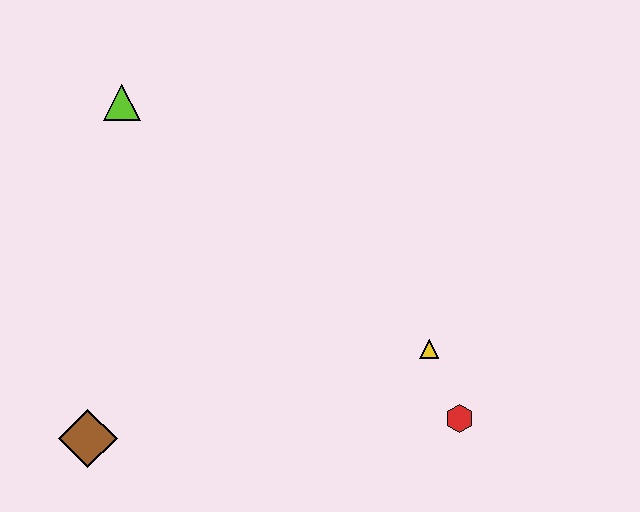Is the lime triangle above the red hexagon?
Yes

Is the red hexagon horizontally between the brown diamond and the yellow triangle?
No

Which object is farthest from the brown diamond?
The red hexagon is farthest from the brown diamond.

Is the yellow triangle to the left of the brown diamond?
No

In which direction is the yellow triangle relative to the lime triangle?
The yellow triangle is to the right of the lime triangle.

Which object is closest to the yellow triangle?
The red hexagon is closest to the yellow triangle.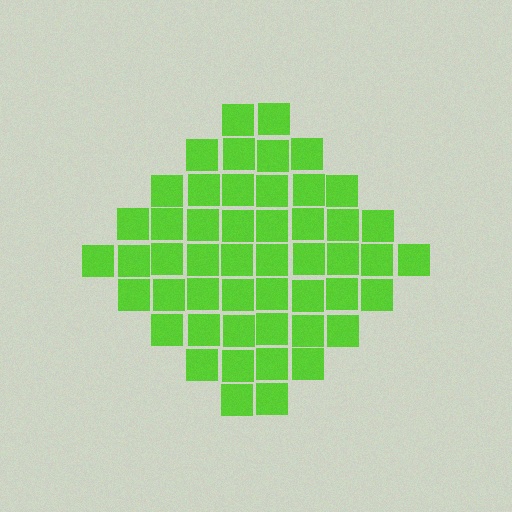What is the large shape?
The large shape is a diamond.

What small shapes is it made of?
It is made of small squares.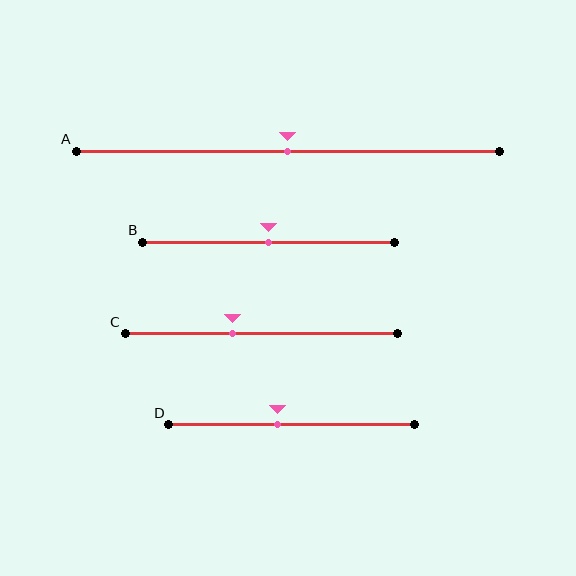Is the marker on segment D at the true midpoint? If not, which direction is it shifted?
No, the marker on segment D is shifted to the left by about 6% of the segment length.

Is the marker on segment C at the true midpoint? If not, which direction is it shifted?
No, the marker on segment C is shifted to the left by about 10% of the segment length.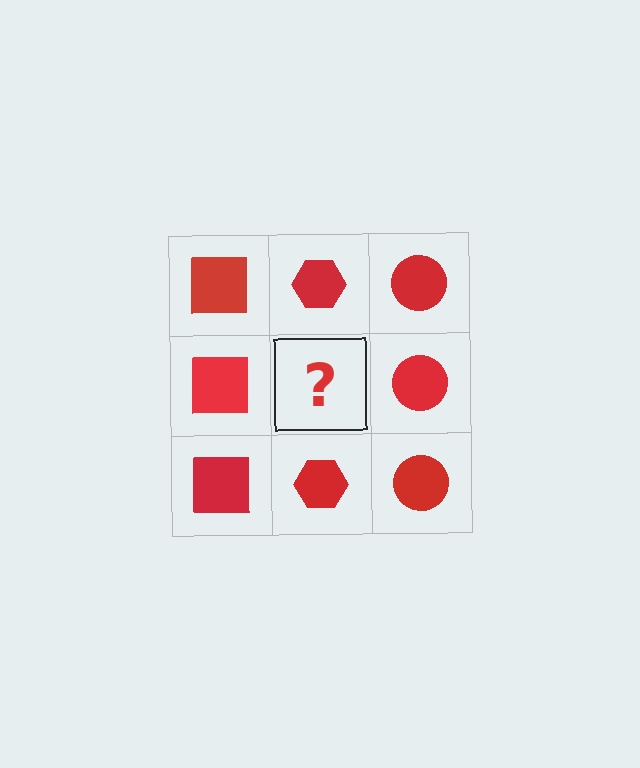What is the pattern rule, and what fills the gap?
The rule is that each column has a consistent shape. The gap should be filled with a red hexagon.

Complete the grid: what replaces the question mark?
The question mark should be replaced with a red hexagon.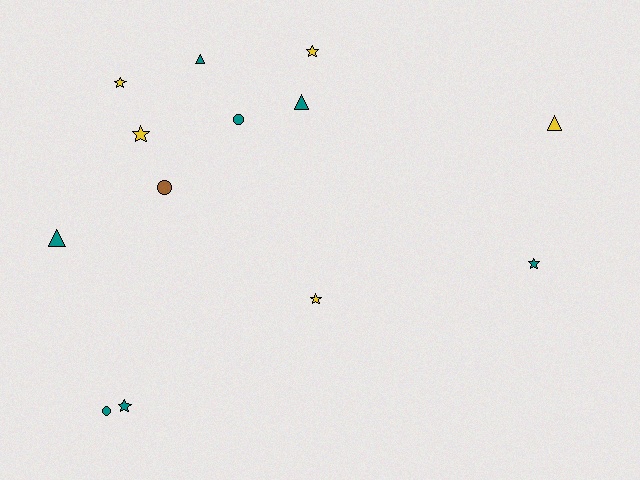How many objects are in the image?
There are 13 objects.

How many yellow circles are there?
There are no yellow circles.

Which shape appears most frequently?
Star, with 6 objects.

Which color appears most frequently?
Teal, with 7 objects.